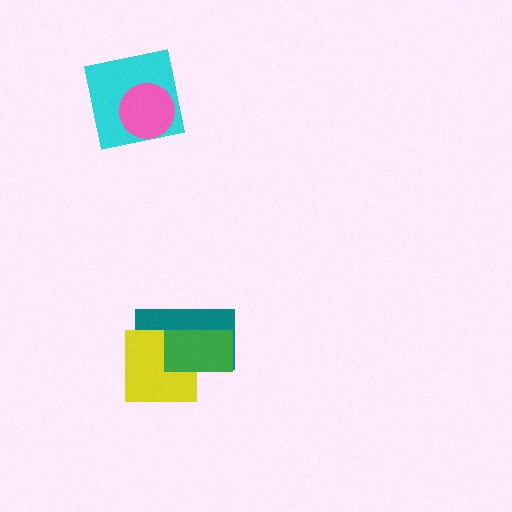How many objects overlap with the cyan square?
1 object overlaps with the cyan square.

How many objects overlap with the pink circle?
1 object overlaps with the pink circle.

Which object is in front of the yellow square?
The green rectangle is in front of the yellow square.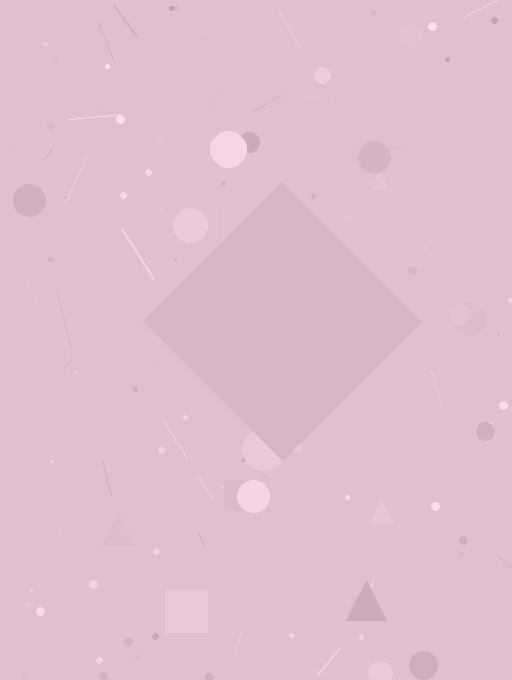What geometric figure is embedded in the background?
A diamond is embedded in the background.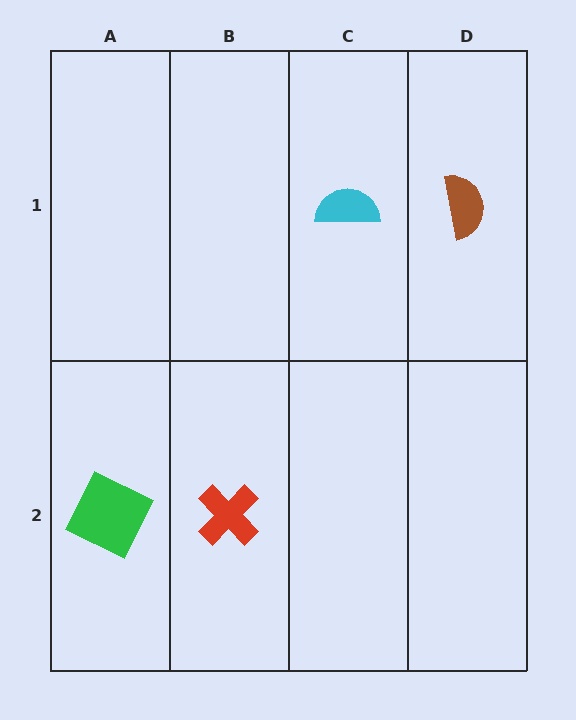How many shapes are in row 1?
2 shapes.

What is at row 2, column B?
A red cross.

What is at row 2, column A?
A green square.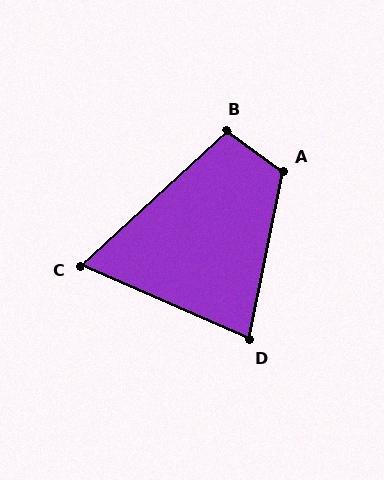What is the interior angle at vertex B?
Approximately 102 degrees (obtuse).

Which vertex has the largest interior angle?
A, at approximately 114 degrees.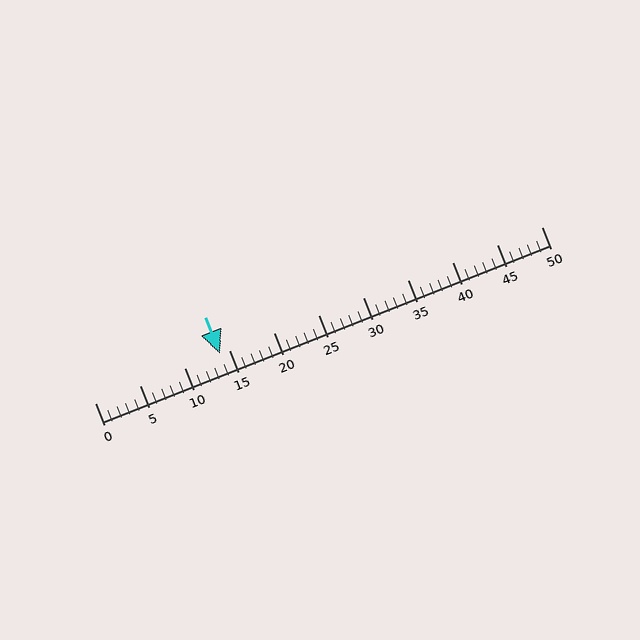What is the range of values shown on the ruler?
The ruler shows values from 0 to 50.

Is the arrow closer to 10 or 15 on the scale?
The arrow is closer to 15.